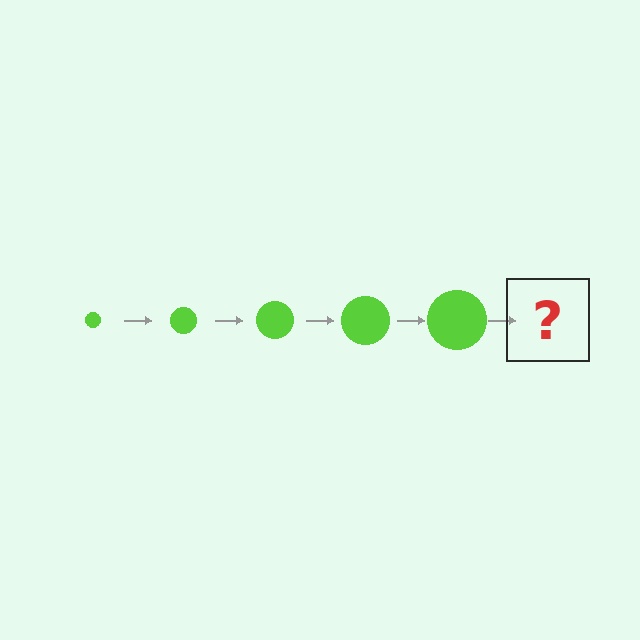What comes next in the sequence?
The next element should be a lime circle, larger than the previous one.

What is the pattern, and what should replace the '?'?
The pattern is that the circle gets progressively larger each step. The '?' should be a lime circle, larger than the previous one.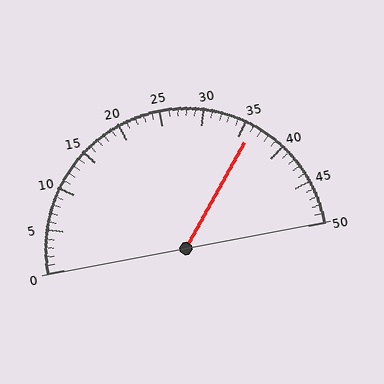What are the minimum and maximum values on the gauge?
The gauge ranges from 0 to 50.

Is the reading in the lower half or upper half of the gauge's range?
The reading is in the upper half of the range (0 to 50).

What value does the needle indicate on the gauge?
The needle indicates approximately 36.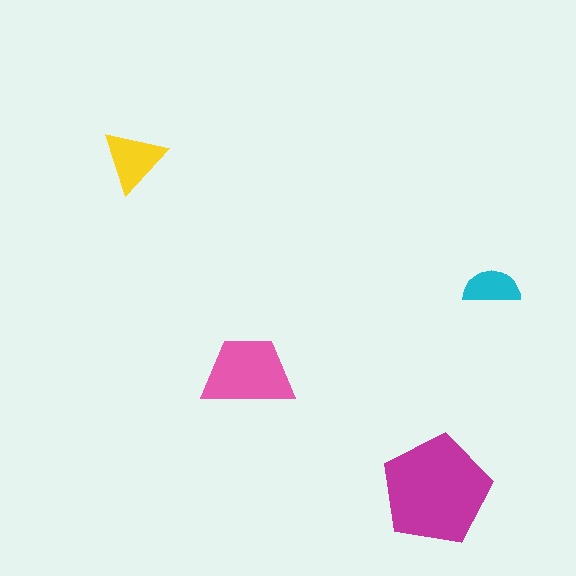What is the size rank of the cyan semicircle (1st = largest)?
4th.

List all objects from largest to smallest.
The magenta pentagon, the pink trapezoid, the yellow triangle, the cyan semicircle.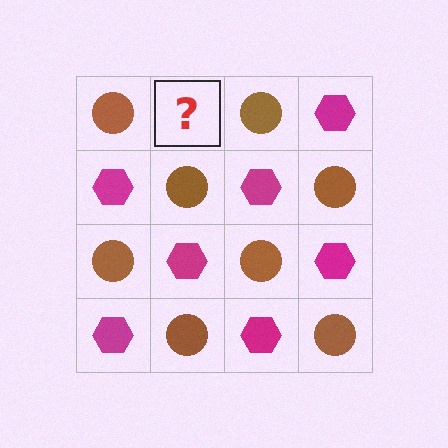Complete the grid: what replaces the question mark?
The question mark should be replaced with a magenta hexagon.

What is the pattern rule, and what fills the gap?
The rule is that it alternates brown circle and magenta hexagon in a checkerboard pattern. The gap should be filled with a magenta hexagon.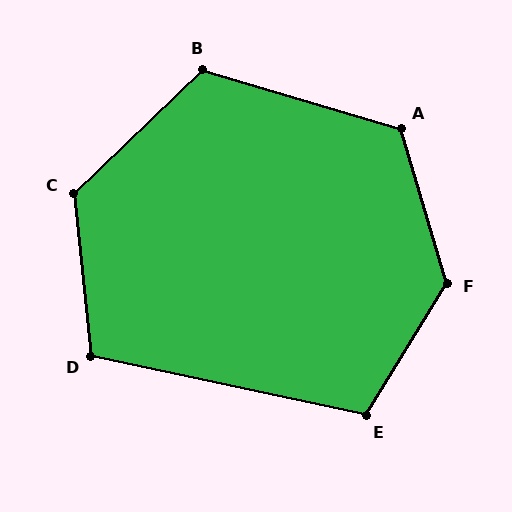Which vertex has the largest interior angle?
F, at approximately 132 degrees.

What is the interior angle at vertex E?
Approximately 110 degrees (obtuse).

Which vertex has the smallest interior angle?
D, at approximately 108 degrees.